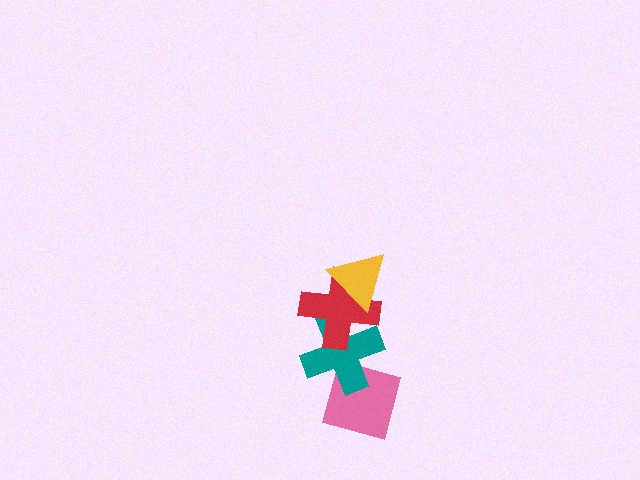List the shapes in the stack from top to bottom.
From top to bottom: the yellow triangle, the red cross, the teal cross, the pink diamond.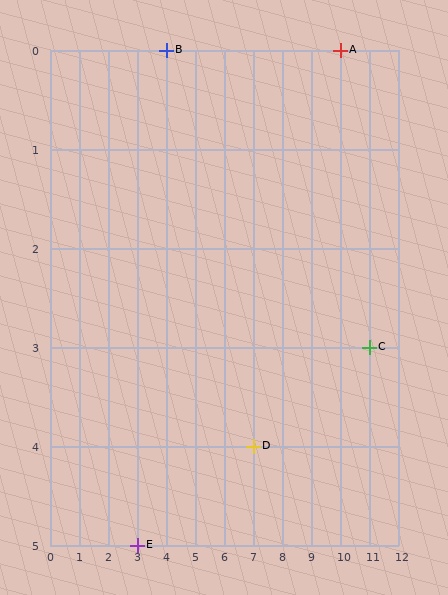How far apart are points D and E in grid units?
Points D and E are 4 columns and 1 row apart (about 4.1 grid units diagonally).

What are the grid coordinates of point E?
Point E is at grid coordinates (3, 5).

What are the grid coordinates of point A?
Point A is at grid coordinates (10, 0).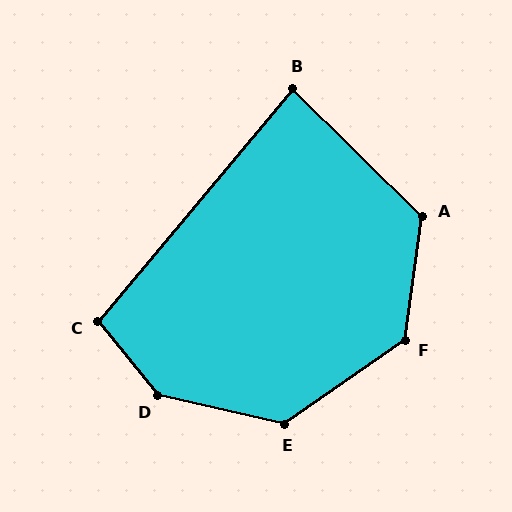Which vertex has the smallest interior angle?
B, at approximately 85 degrees.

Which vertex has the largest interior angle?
D, at approximately 141 degrees.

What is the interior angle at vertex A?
Approximately 126 degrees (obtuse).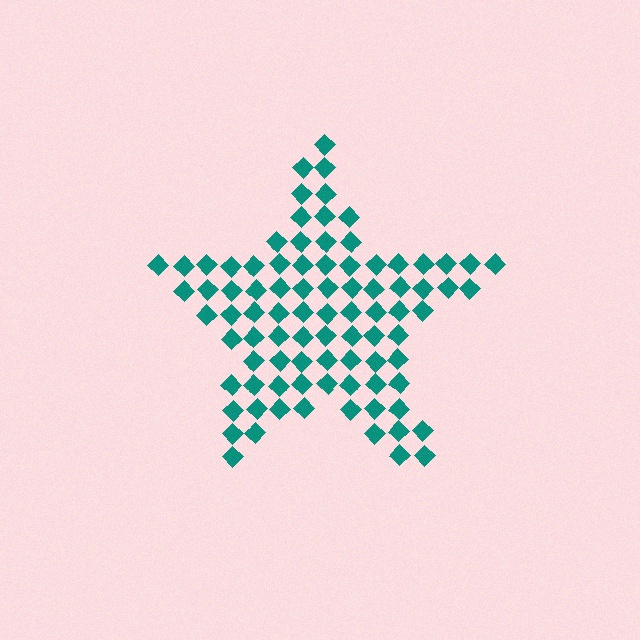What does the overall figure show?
The overall figure shows a star.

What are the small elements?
The small elements are diamonds.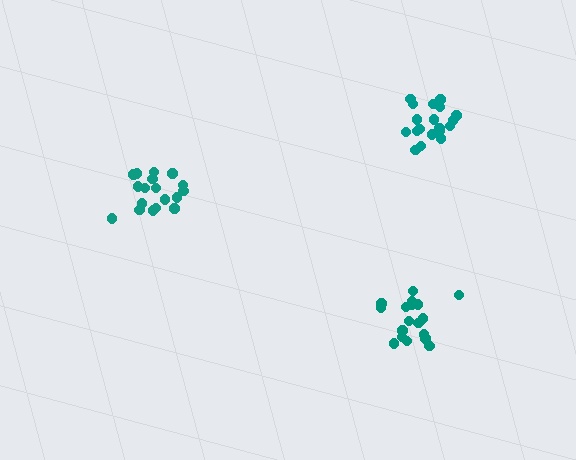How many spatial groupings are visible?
There are 3 spatial groupings.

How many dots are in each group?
Group 1: 19 dots, Group 2: 18 dots, Group 3: 18 dots (55 total).